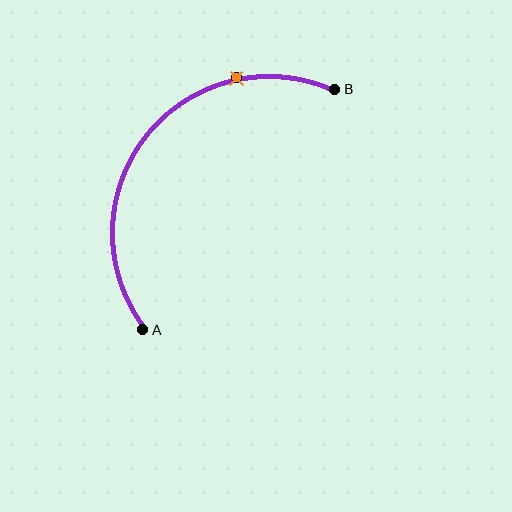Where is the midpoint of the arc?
The arc midpoint is the point on the curve farthest from the straight line joining A and B. It sits above and to the left of that line.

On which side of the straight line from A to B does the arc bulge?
The arc bulges above and to the left of the straight line connecting A and B.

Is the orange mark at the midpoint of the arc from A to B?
No. The orange mark lies on the arc but is closer to endpoint B. The arc midpoint would be at the point on the curve equidistant along the arc from both A and B.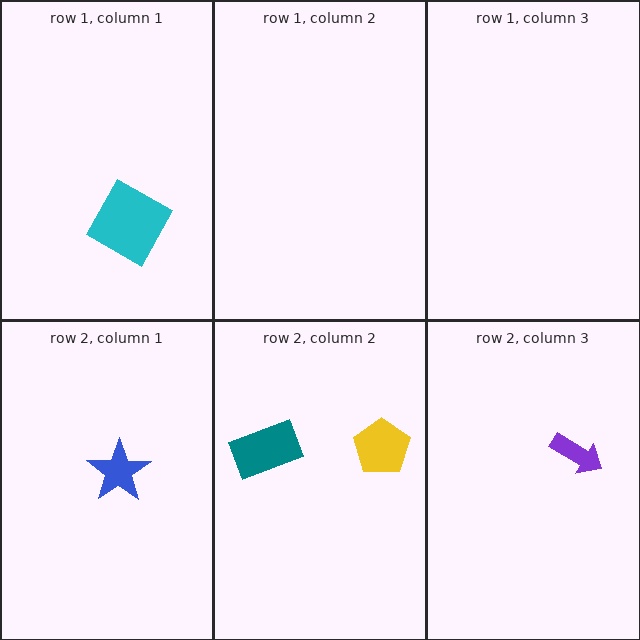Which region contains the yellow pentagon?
The row 2, column 2 region.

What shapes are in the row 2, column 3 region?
The purple arrow.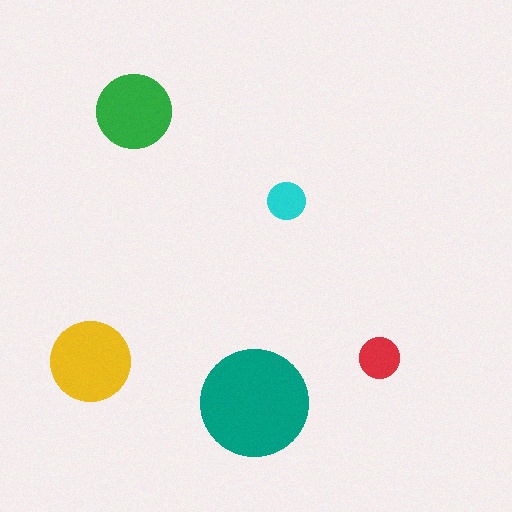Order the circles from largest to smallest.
the teal one, the yellow one, the green one, the red one, the cyan one.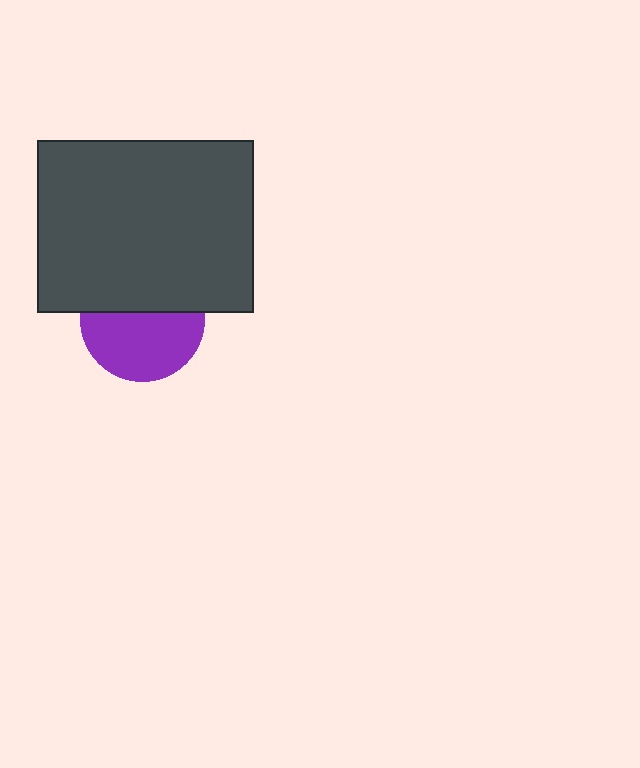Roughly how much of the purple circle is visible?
About half of it is visible (roughly 56%).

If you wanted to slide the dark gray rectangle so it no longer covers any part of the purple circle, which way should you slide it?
Slide it up — that is the most direct way to separate the two shapes.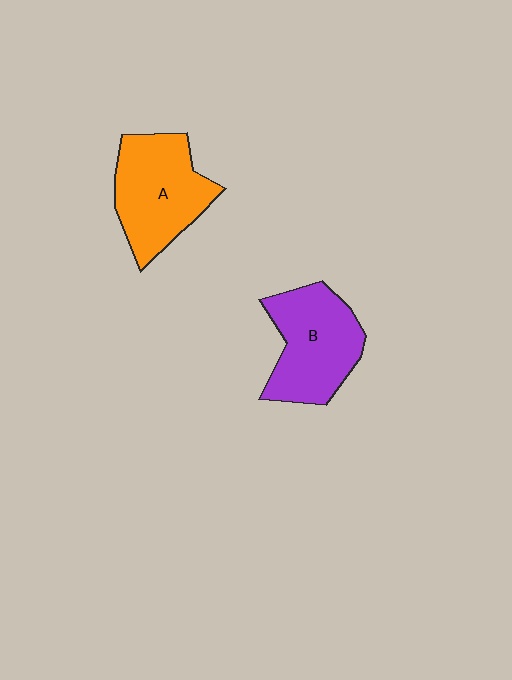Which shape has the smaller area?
Shape B (purple).